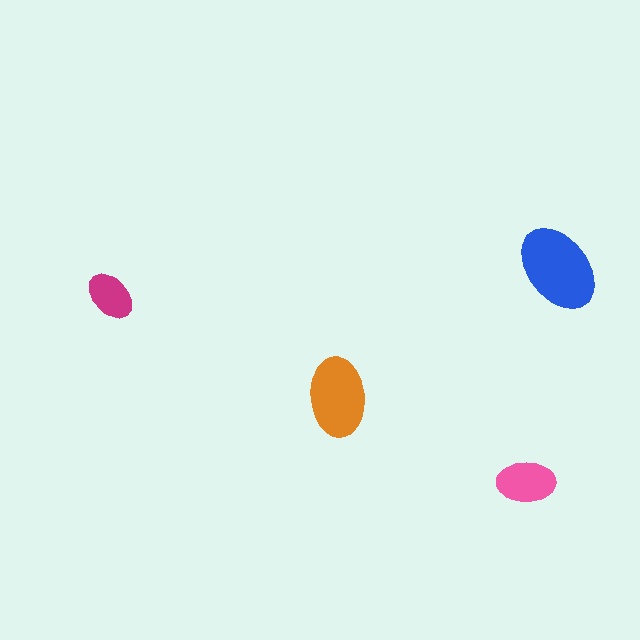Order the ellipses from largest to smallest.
the blue one, the orange one, the pink one, the magenta one.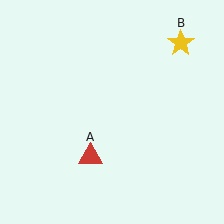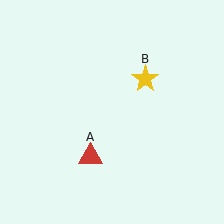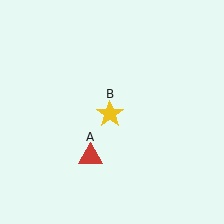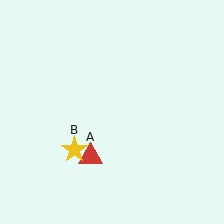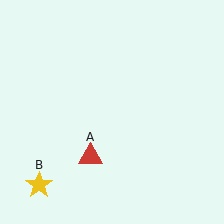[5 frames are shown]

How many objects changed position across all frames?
1 object changed position: yellow star (object B).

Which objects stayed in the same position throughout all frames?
Red triangle (object A) remained stationary.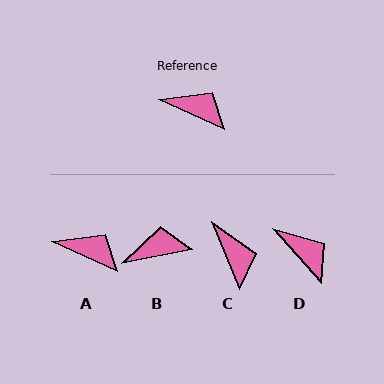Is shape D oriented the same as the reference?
No, it is off by about 24 degrees.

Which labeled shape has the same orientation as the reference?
A.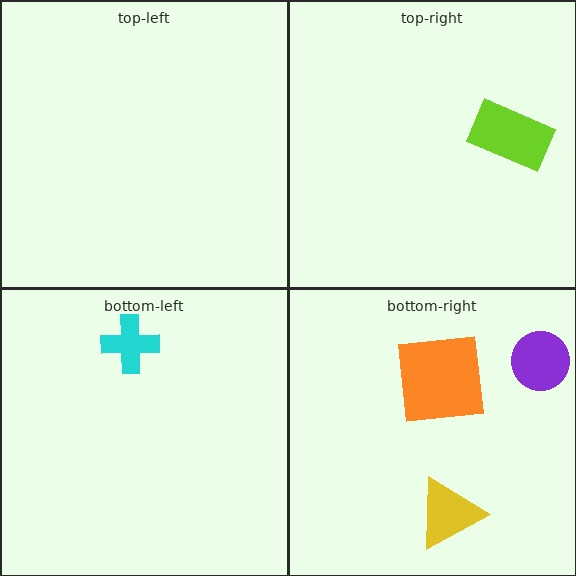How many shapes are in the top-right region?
1.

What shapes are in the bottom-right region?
The orange square, the yellow triangle, the purple circle.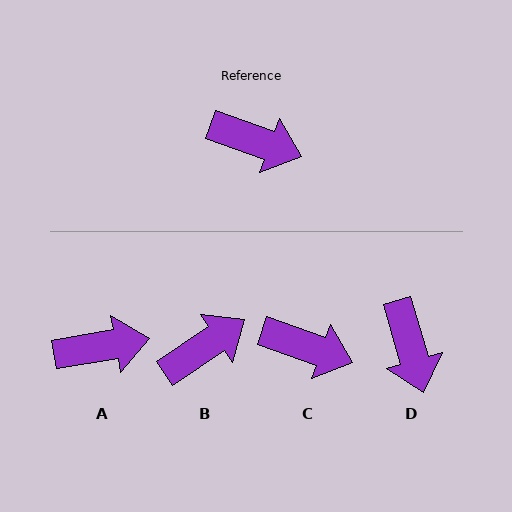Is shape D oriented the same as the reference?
No, it is off by about 54 degrees.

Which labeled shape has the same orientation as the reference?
C.